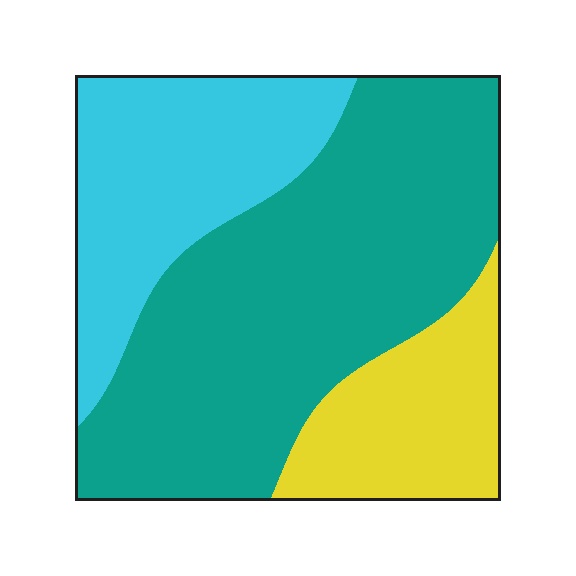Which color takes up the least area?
Yellow, at roughly 20%.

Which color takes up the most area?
Teal, at roughly 55%.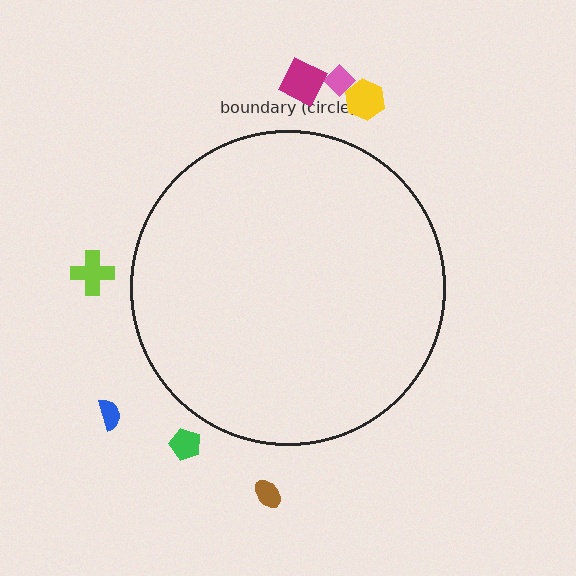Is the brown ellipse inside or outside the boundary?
Outside.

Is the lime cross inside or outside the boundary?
Outside.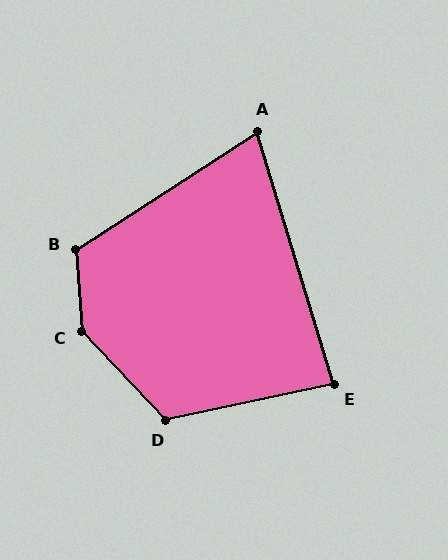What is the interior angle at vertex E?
Approximately 85 degrees (approximately right).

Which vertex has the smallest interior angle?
A, at approximately 74 degrees.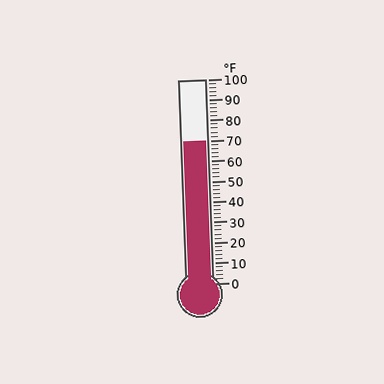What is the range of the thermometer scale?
The thermometer scale ranges from 0°F to 100°F.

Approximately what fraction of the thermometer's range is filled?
The thermometer is filled to approximately 70% of its range.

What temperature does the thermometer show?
The thermometer shows approximately 70°F.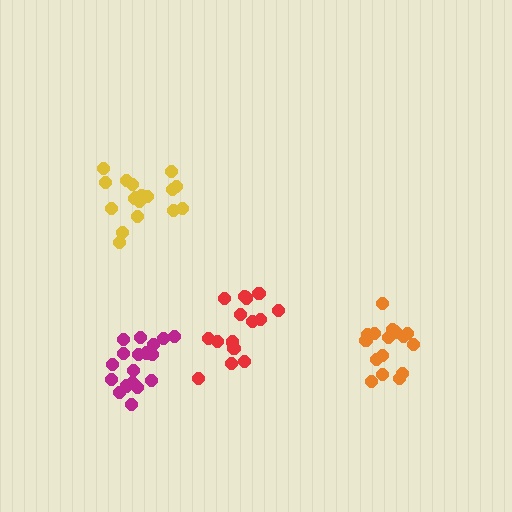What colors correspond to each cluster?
The clusters are colored: magenta, red, orange, yellow.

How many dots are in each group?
Group 1: 18 dots, Group 2: 15 dots, Group 3: 16 dots, Group 4: 18 dots (67 total).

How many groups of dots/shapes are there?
There are 4 groups.